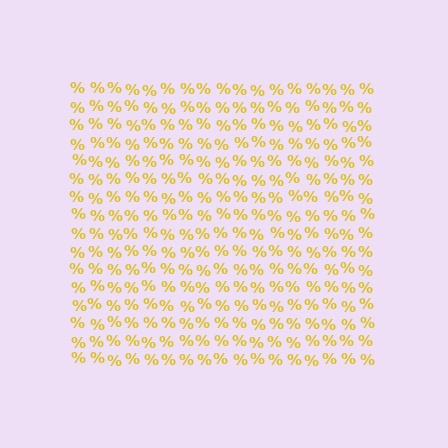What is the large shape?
The large shape is a square.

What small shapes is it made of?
It is made of small percent signs.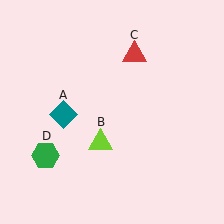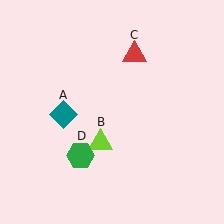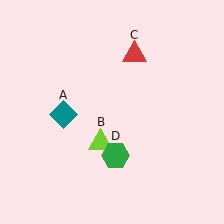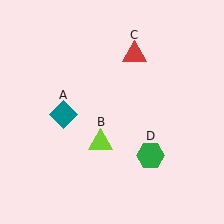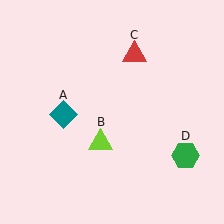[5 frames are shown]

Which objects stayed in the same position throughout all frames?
Teal diamond (object A) and lime triangle (object B) and red triangle (object C) remained stationary.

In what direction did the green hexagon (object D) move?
The green hexagon (object D) moved right.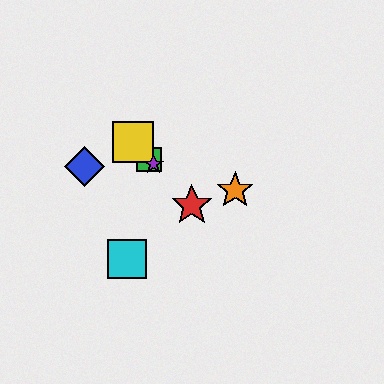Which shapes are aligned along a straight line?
The red star, the green square, the yellow square, the purple star are aligned along a straight line.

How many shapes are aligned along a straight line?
4 shapes (the red star, the green square, the yellow square, the purple star) are aligned along a straight line.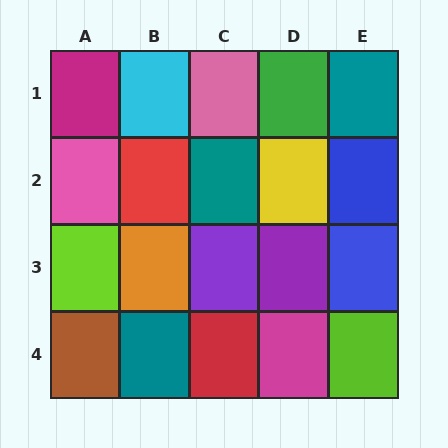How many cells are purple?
2 cells are purple.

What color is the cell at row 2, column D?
Yellow.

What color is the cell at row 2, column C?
Teal.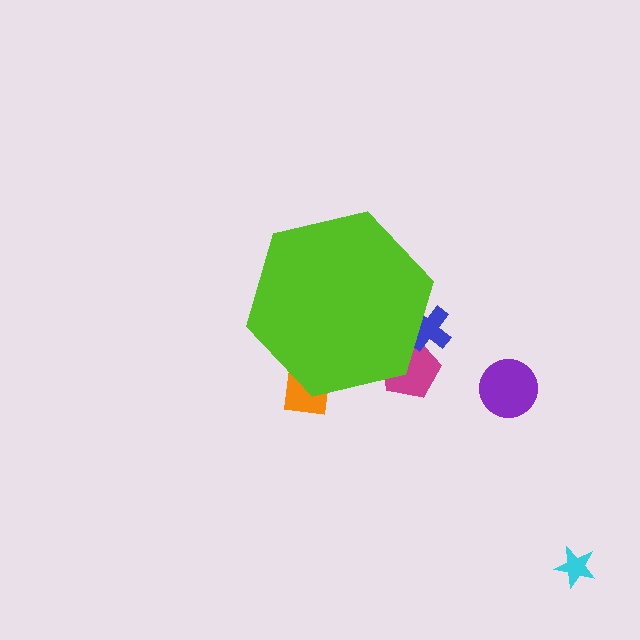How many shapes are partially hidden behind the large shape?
3 shapes are partially hidden.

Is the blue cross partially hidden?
Yes, the blue cross is partially hidden behind the lime hexagon.